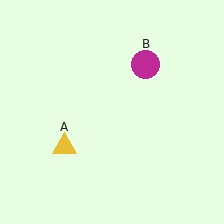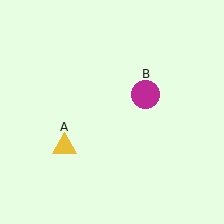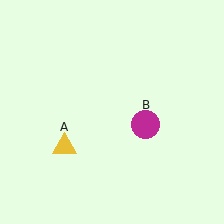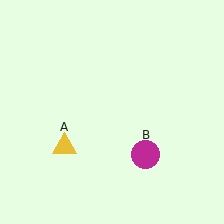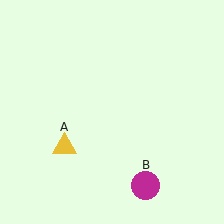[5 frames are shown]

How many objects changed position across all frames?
1 object changed position: magenta circle (object B).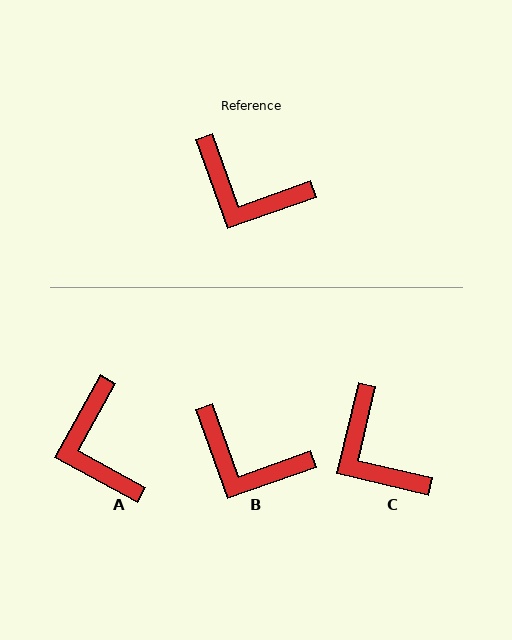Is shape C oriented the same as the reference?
No, it is off by about 33 degrees.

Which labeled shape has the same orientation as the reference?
B.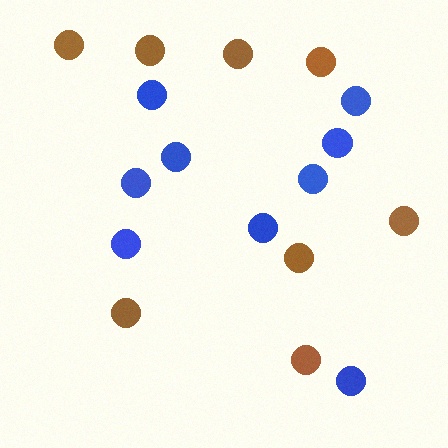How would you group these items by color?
There are 2 groups: one group of blue circles (9) and one group of brown circles (8).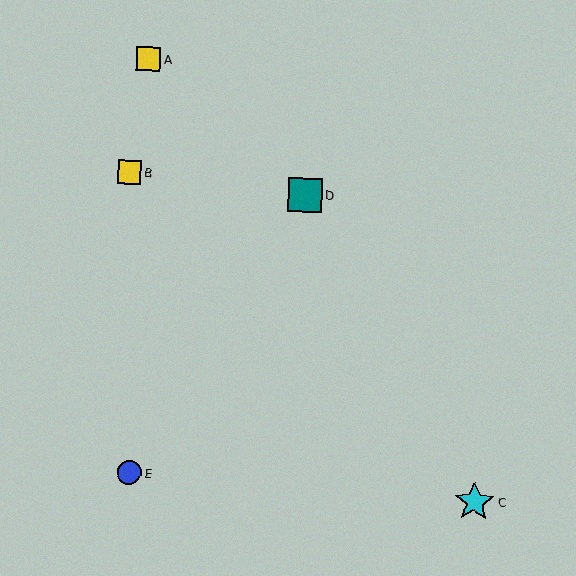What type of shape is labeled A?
Shape A is a yellow square.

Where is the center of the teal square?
The center of the teal square is at (305, 195).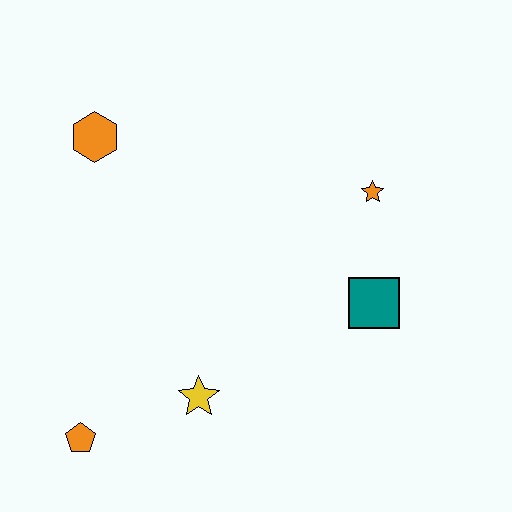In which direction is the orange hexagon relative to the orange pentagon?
The orange hexagon is above the orange pentagon.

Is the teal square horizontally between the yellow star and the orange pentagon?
No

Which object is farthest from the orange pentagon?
The orange star is farthest from the orange pentagon.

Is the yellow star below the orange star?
Yes